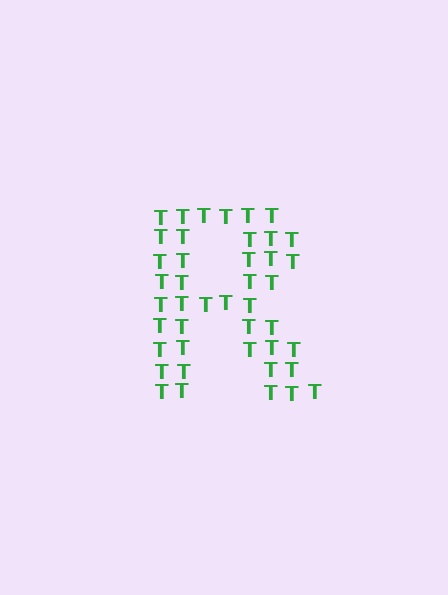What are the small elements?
The small elements are letter T's.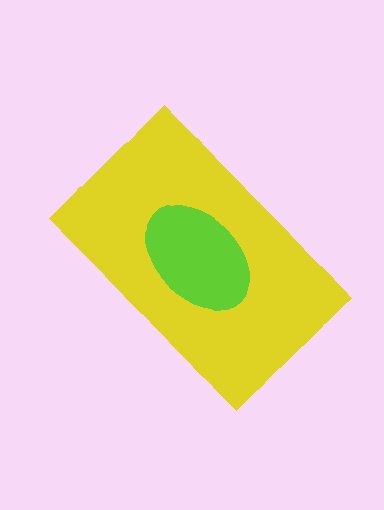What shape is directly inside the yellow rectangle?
The lime ellipse.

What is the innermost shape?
The lime ellipse.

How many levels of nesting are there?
2.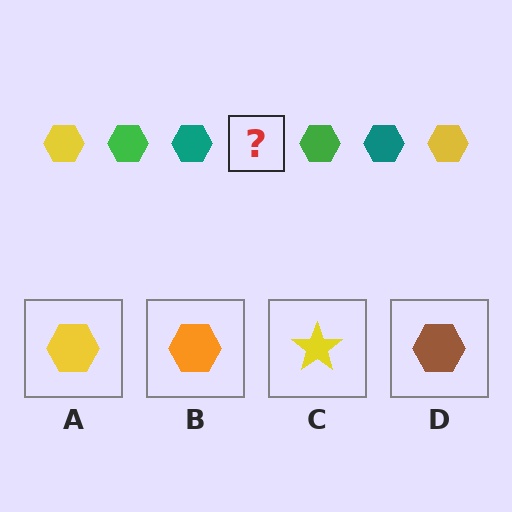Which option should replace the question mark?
Option A.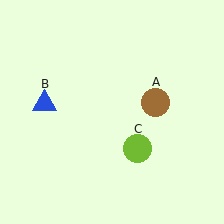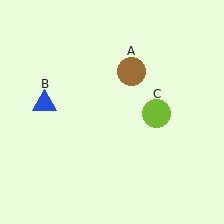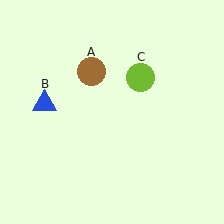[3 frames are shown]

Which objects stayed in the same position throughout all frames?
Blue triangle (object B) remained stationary.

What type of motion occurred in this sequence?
The brown circle (object A), lime circle (object C) rotated counterclockwise around the center of the scene.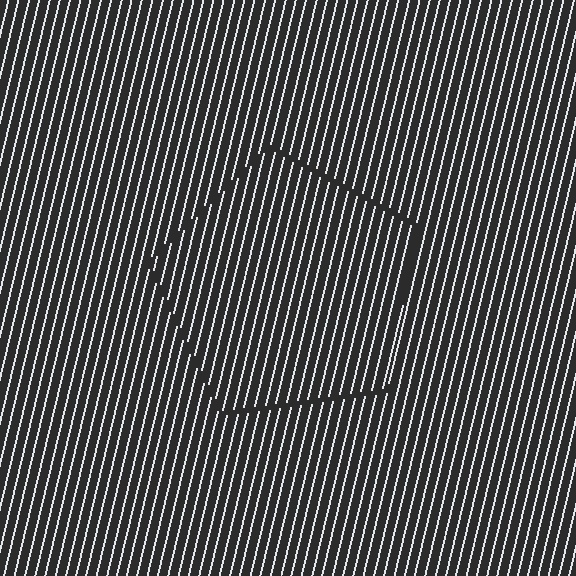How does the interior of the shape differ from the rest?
The interior of the shape contains the same grating, shifted by half a period — the contour is defined by the phase discontinuity where line-ends from the inner and outer gratings abut.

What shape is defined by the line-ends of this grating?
An illusory pentagon. The interior of the shape contains the same grating, shifted by half a period — the contour is defined by the phase discontinuity where line-ends from the inner and outer gratings abut.